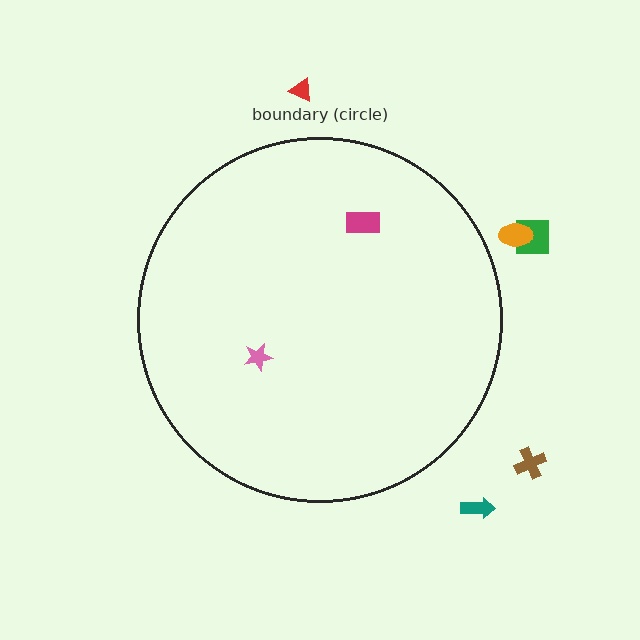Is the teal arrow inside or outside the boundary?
Outside.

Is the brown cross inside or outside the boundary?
Outside.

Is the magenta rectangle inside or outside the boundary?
Inside.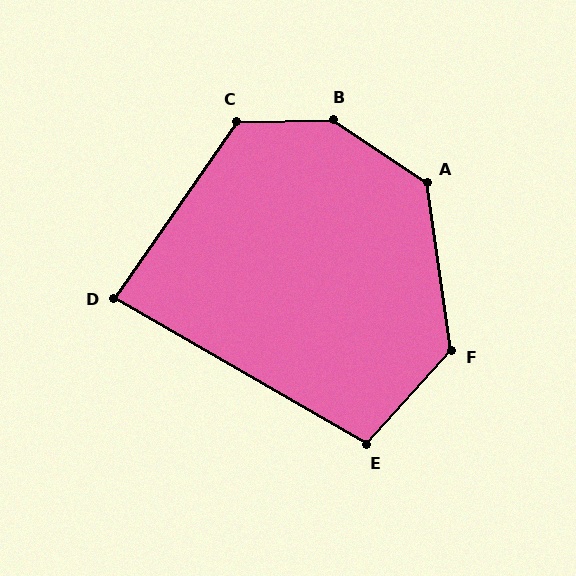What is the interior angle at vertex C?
Approximately 126 degrees (obtuse).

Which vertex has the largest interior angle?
B, at approximately 145 degrees.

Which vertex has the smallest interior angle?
D, at approximately 85 degrees.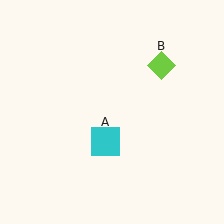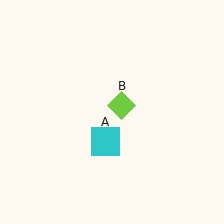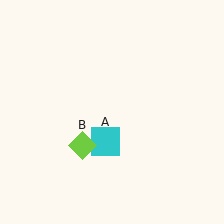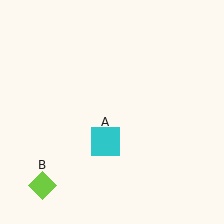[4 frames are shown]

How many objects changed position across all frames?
1 object changed position: lime diamond (object B).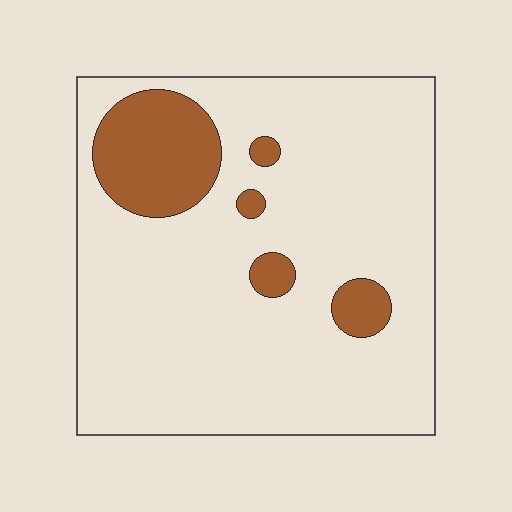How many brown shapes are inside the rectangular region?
5.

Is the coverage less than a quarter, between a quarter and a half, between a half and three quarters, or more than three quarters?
Less than a quarter.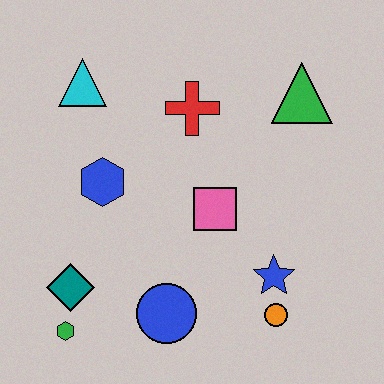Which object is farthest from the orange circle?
The cyan triangle is farthest from the orange circle.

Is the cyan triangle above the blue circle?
Yes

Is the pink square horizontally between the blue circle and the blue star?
Yes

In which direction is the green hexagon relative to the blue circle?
The green hexagon is to the left of the blue circle.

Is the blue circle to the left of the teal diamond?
No